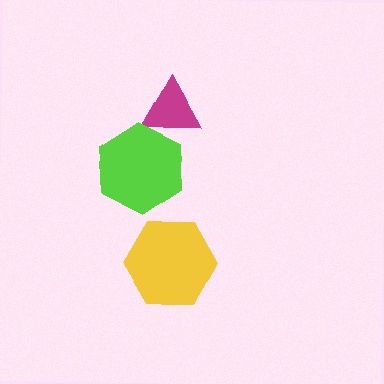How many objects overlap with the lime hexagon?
1 object overlaps with the lime hexagon.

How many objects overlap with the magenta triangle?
1 object overlaps with the magenta triangle.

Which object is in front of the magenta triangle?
The lime hexagon is in front of the magenta triangle.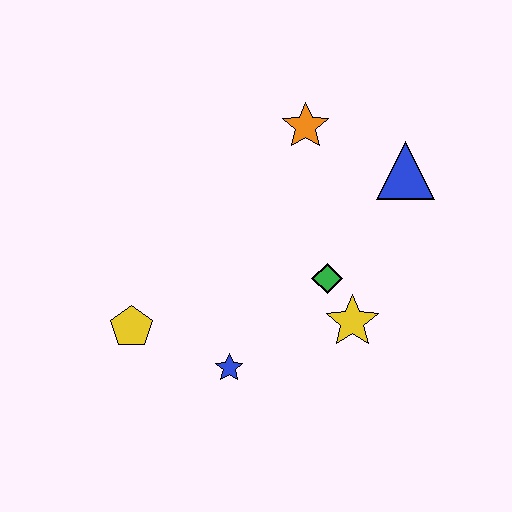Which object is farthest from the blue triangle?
The yellow pentagon is farthest from the blue triangle.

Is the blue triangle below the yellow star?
No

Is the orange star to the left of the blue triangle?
Yes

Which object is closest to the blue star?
The yellow pentagon is closest to the blue star.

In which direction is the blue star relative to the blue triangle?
The blue star is below the blue triangle.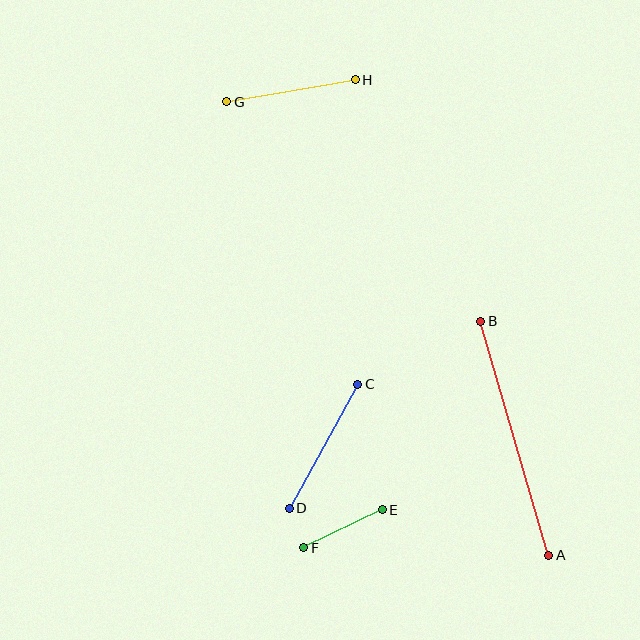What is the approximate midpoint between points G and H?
The midpoint is at approximately (291, 91) pixels.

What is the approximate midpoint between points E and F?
The midpoint is at approximately (343, 529) pixels.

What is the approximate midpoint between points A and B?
The midpoint is at approximately (515, 438) pixels.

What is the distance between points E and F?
The distance is approximately 87 pixels.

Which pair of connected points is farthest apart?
Points A and B are farthest apart.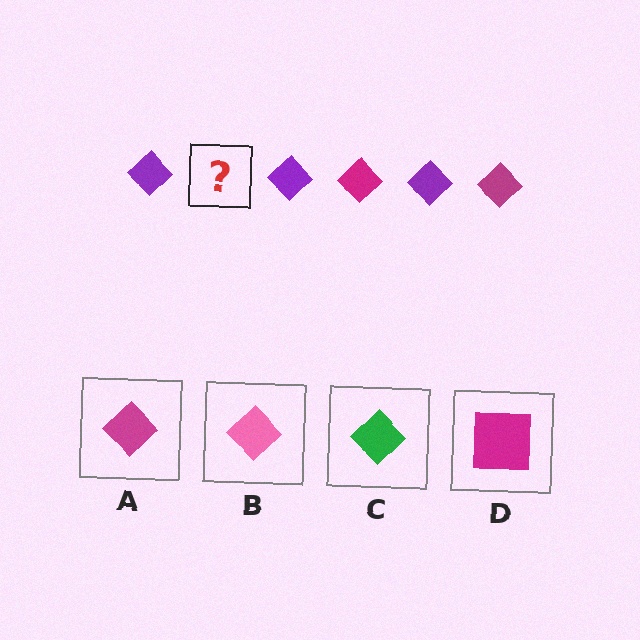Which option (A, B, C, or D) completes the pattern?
A.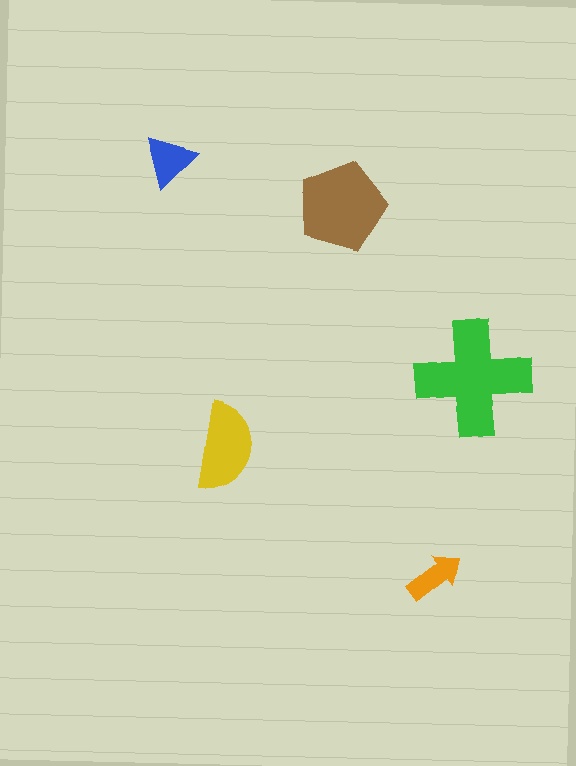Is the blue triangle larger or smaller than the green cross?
Smaller.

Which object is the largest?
The green cross.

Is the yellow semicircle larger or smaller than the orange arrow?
Larger.